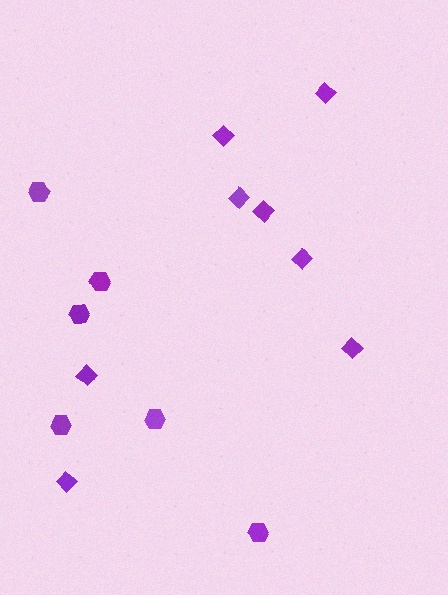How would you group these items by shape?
There are 2 groups: one group of diamonds (8) and one group of hexagons (6).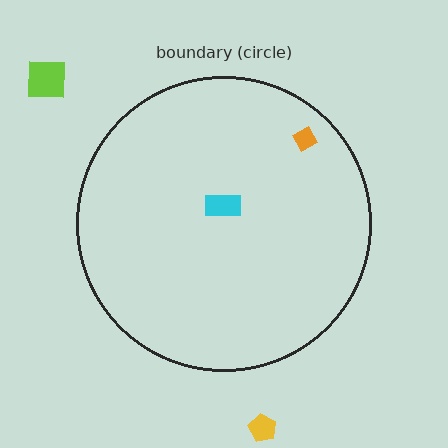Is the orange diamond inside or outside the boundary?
Inside.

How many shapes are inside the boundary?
2 inside, 2 outside.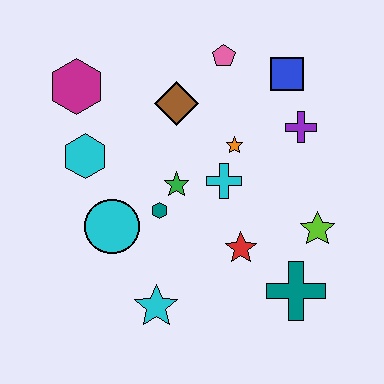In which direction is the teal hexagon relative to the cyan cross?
The teal hexagon is to the left of the cyan cross.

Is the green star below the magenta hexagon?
Yes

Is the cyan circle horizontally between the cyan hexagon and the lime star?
Yes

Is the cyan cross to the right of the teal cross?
No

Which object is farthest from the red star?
The magenta hexagon is farthest from the red star.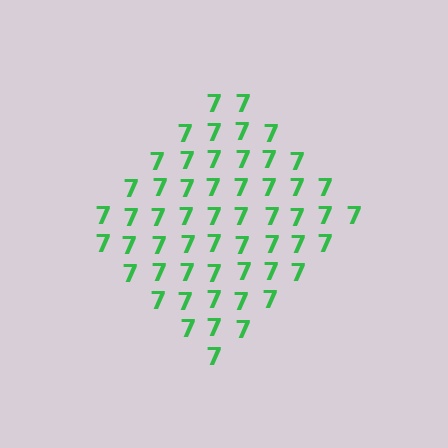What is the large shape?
The large shape is a diamond.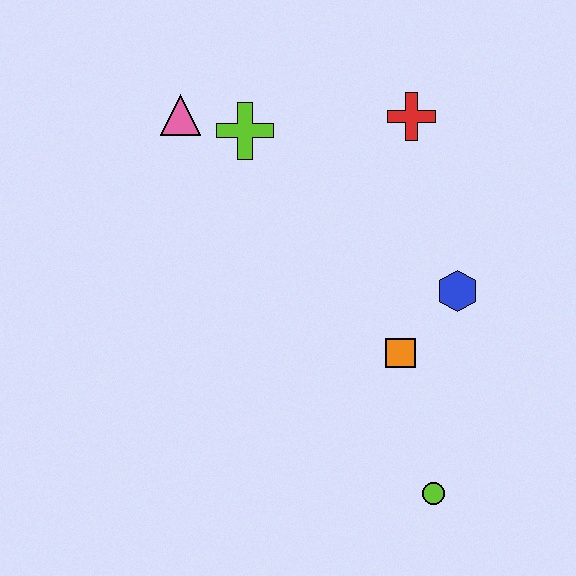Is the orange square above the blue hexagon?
No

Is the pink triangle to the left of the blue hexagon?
Yes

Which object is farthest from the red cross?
The lime circle is farthest from the red cross.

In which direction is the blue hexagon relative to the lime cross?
The blue hexagon is to the right of the lime cross.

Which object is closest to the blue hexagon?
The orange square is closest to the blue hexagon.